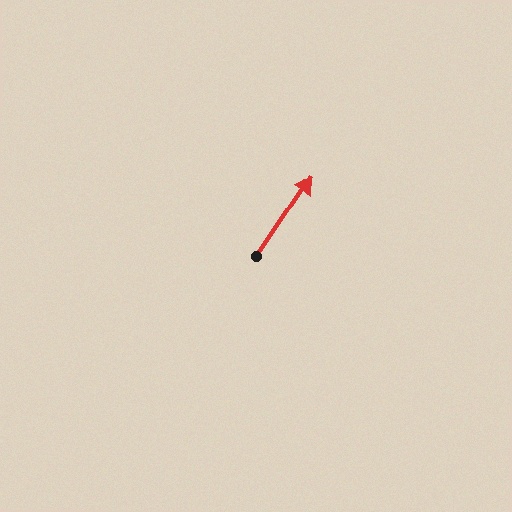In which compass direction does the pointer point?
Northeast.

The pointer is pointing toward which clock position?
Roughly 1 o'clock.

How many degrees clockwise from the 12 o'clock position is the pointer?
Approximately 34 degrees.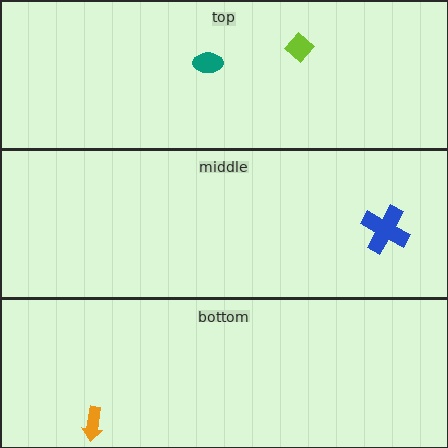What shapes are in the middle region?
The blue cross.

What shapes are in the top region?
The lime diamond, the teal ellipse.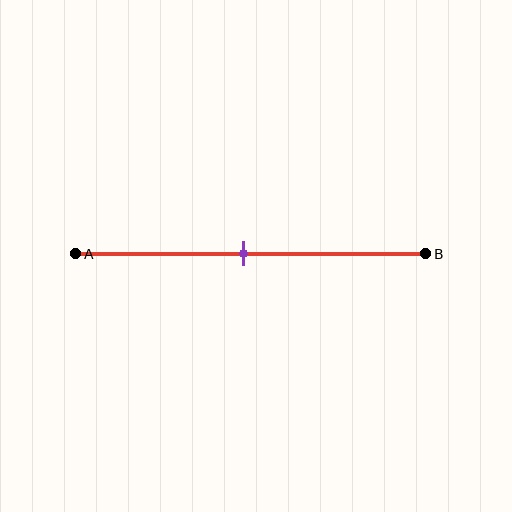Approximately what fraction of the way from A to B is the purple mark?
The purple mark is approximately 50% of the way from A to B.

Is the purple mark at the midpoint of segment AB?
Yes, the mark is approximately at the midpoint.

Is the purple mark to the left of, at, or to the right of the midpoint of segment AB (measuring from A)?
The purple mark is approximately at the midpoint of segment AB.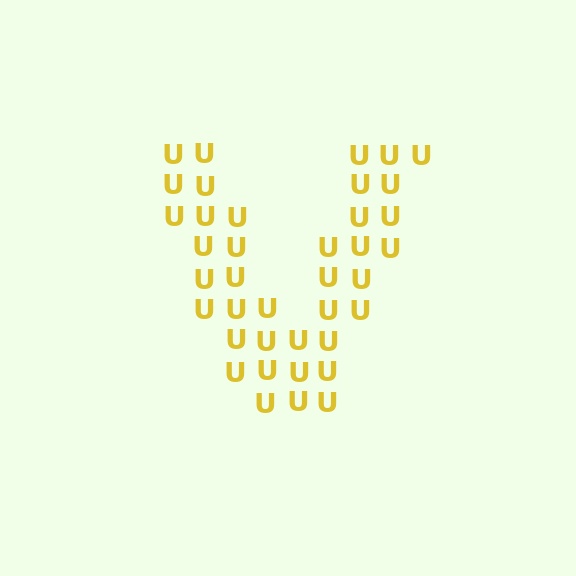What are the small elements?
The small elements are letter U's.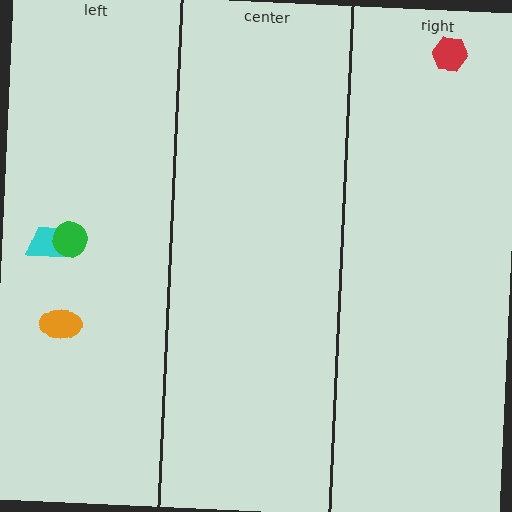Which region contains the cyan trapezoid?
The left region.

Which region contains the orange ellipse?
The left region.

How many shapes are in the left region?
3.